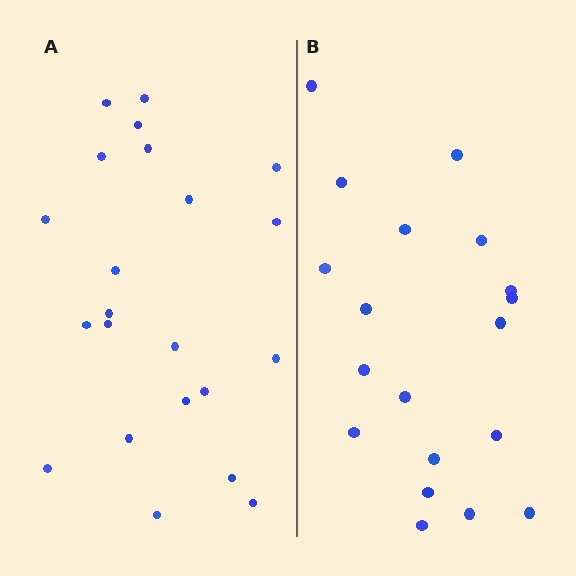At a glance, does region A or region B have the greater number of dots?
Region A (the left region) has more dots.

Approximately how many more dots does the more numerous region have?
Region A has just a few more — roughly 2 or 3 more dots than region B.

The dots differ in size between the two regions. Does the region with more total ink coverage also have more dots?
No. Region B has more total ink coverage because its dots are larger, but region A actually contains more individual dots. Total area can be misleading — the number of items is what matters here.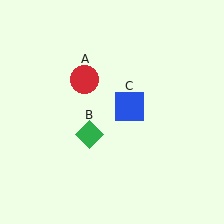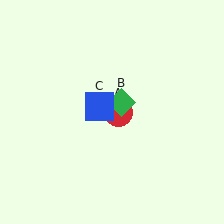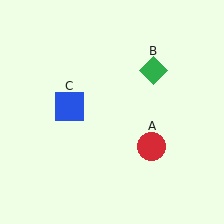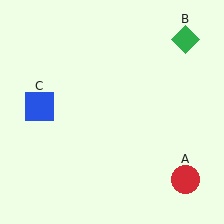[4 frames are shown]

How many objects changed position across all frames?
3 objects changed position: red circle (object A), green diamond (object B), blue square (object C).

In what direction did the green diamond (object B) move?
The green diamond (object B) moved up and to the right.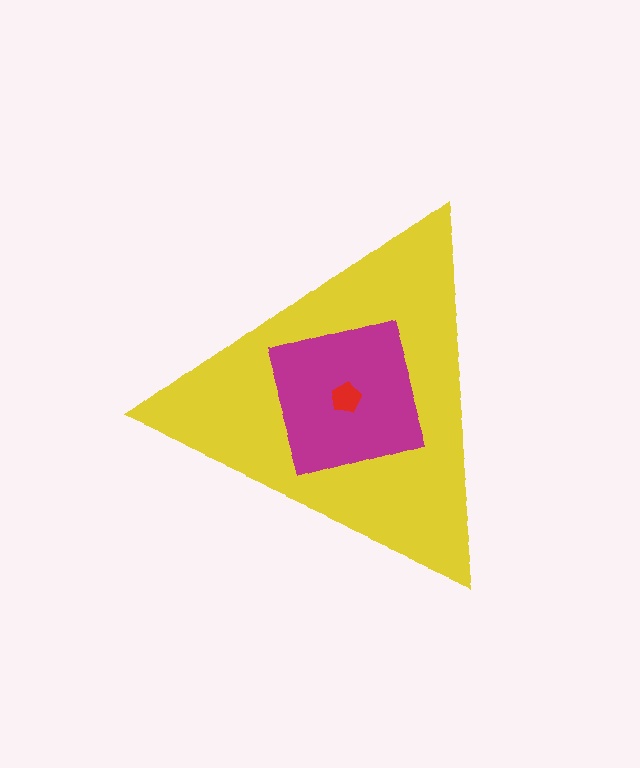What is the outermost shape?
The yellow triangle.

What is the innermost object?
The red pentagon.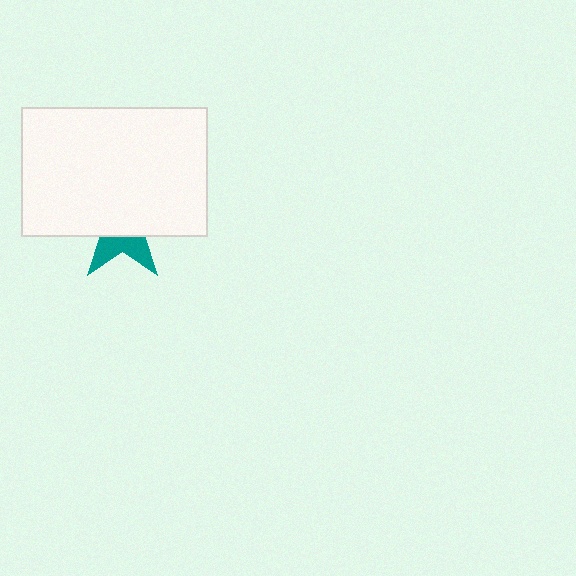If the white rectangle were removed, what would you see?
You would see the complete teal star.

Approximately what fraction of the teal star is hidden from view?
Roughly 66% of the teal star is hidden behind the white rectangle.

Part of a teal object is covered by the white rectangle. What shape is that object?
It is a star.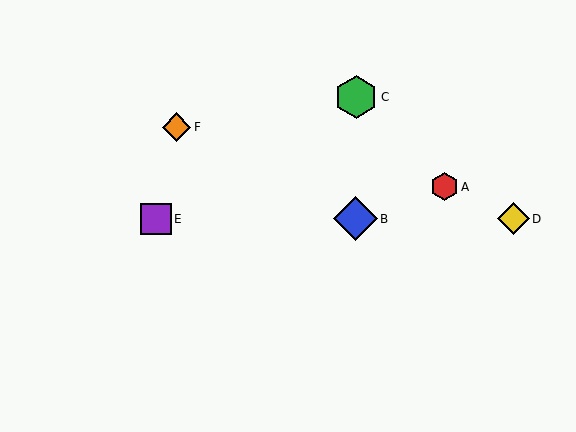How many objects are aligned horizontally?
3 objects (B, D, E) are aligned horizontally.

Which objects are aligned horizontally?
Objects B, D, E are aligned horizontally.